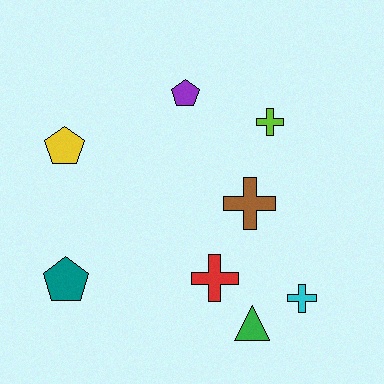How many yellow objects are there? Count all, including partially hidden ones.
There is 1 yellow object.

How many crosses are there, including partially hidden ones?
There are 4 crosses.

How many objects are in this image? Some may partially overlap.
There are 8 objects.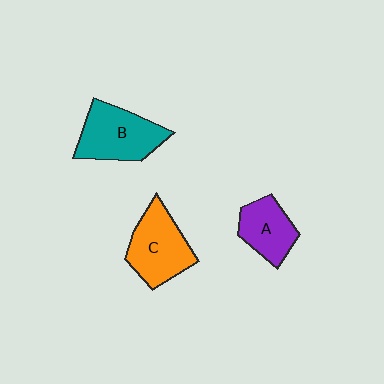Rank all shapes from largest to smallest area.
From largest to smallest: B (teal), C (orange), A (purple).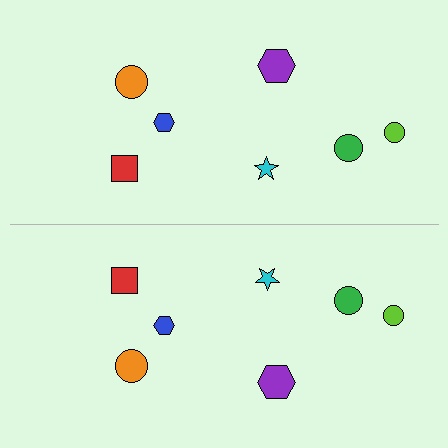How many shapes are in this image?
There are 14 shapes in this image.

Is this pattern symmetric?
Yes, this pattern has bilateral (reflection) symmetry.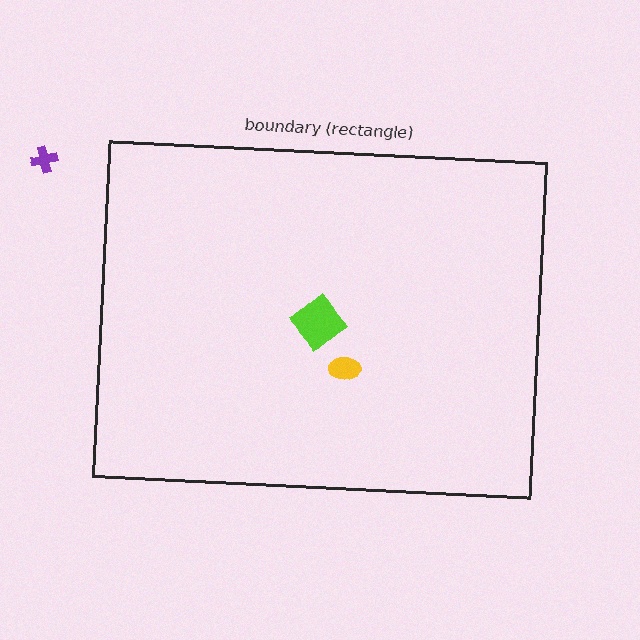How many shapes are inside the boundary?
2 inside, 1 outside.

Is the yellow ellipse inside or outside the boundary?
Inside.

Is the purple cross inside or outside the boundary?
Outside.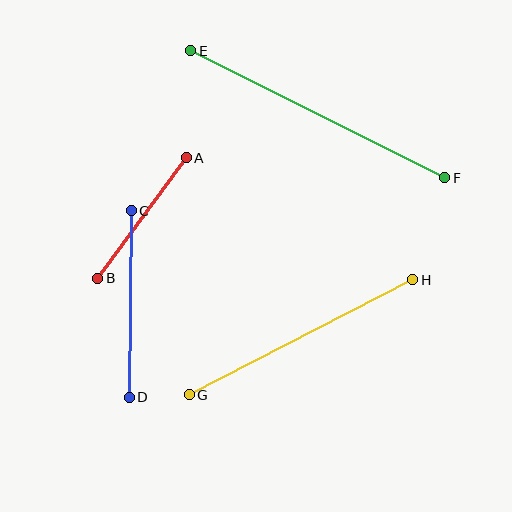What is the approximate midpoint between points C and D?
The midpoint is at approximately (130, 304) pixels.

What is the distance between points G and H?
The distance is approximately 251 pixels.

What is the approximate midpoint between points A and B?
The midpoint is at approximately (142, 218) pixels.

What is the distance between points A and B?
The distance is approximately 149 pixels.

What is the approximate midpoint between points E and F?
The midpoint is at approximately (318, 114) pixels.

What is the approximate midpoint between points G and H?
The midpoint is at approximately (301, 337) pixels.